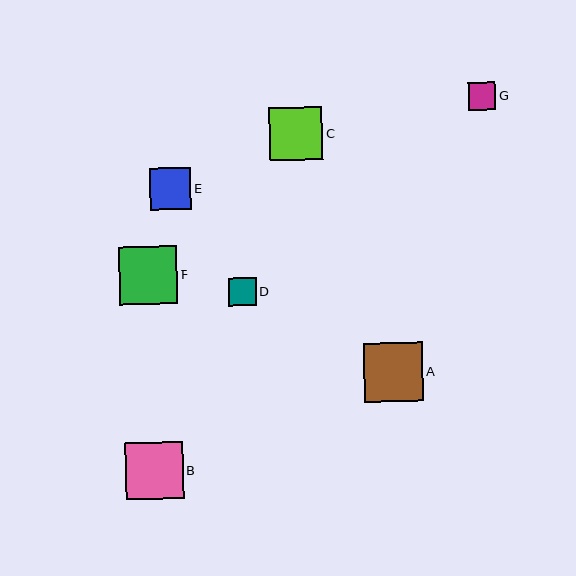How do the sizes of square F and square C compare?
Square F and square C are approximately the same size.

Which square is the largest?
Square A is the largest with a size of approximately 59 pixels.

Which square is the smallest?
Square G is the smallest with a size of approximately 27 pixels.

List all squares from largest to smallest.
From largest to smallest: A, F, B, C, E, D, G.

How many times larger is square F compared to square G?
Square F is approximately 2.1 times the size of square G.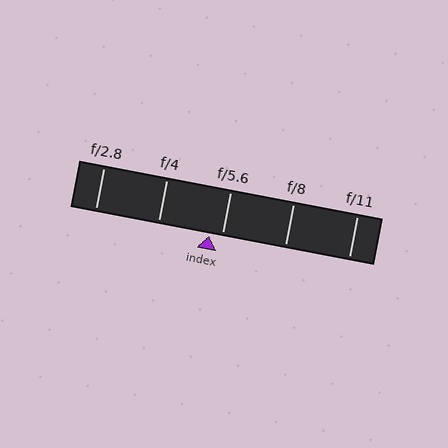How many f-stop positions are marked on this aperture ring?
There are 5 f-stop positions marked.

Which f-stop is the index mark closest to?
The index mark is closest to f/5.6.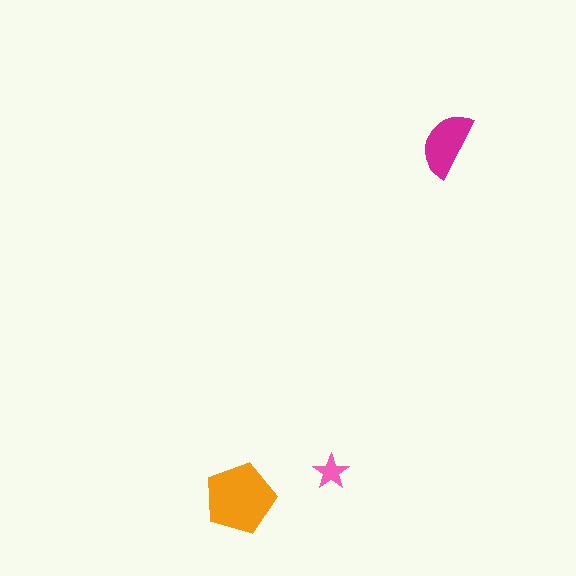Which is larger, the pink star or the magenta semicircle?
The magenta semicircle.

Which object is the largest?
The orange pentagon.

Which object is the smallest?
The pink star.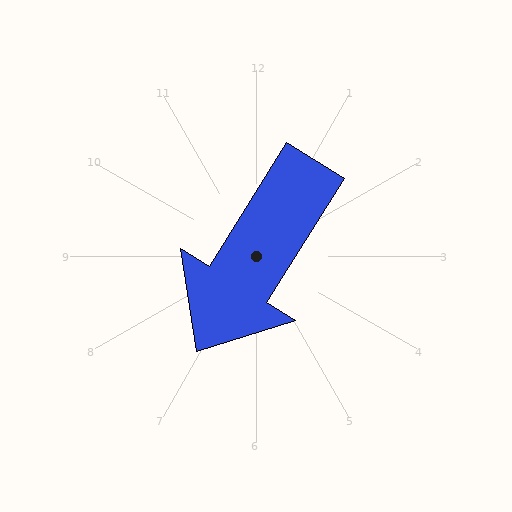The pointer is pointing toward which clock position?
Roughly 7 o'clock.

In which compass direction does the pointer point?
Southwest.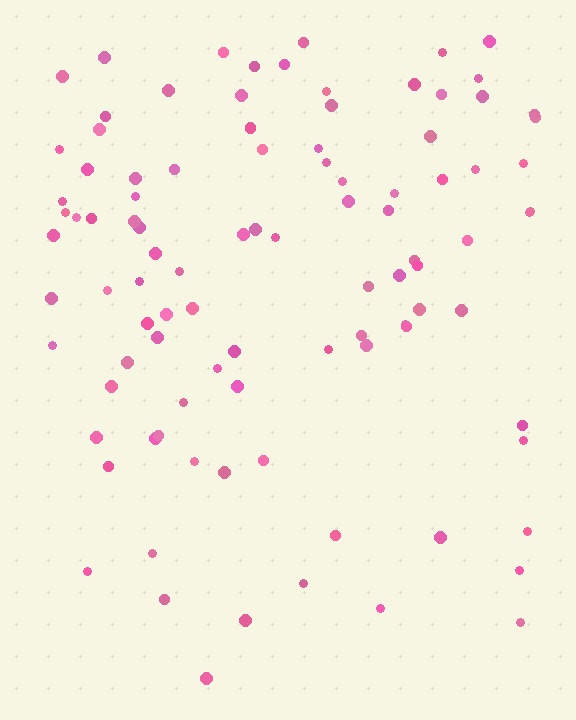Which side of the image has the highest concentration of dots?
The top.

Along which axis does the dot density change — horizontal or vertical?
Vertical.